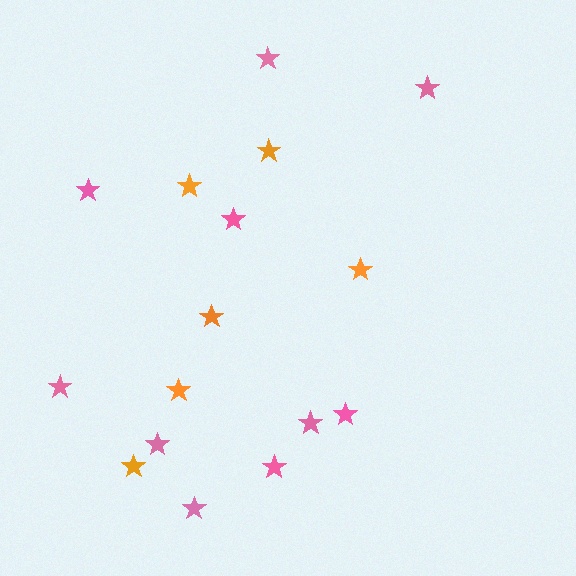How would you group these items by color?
There are 2 groups: one group of pink stars (10) and one group of orange stars (6).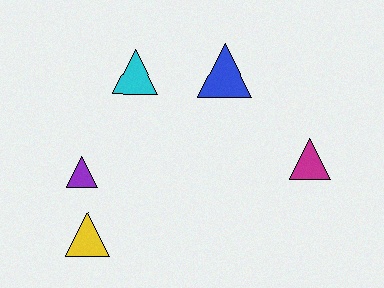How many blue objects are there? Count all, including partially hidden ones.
There is 1 blue object.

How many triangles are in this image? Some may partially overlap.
There are 5 triangles.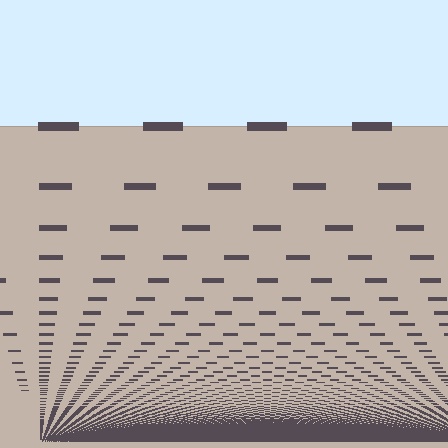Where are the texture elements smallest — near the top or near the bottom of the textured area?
Near the bottom.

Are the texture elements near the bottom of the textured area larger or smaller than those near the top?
Smaller. The gradient is inverted — elements near the bottom are smaller and denser.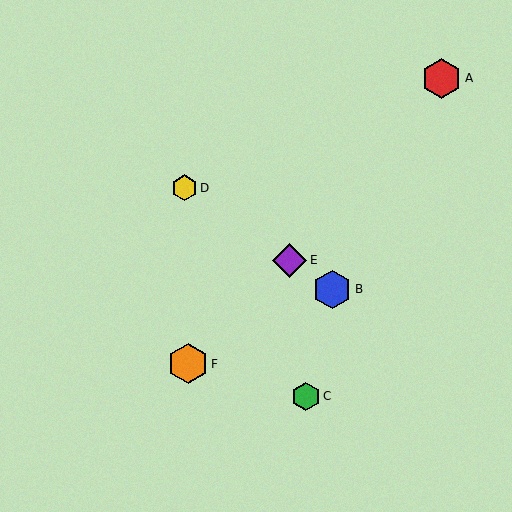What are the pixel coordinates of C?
Object C is at (306, 396).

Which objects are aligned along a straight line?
Objects B, D, E are aligned along a straight line.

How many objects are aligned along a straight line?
3 objects (B, D, E) are aligned along a straight line.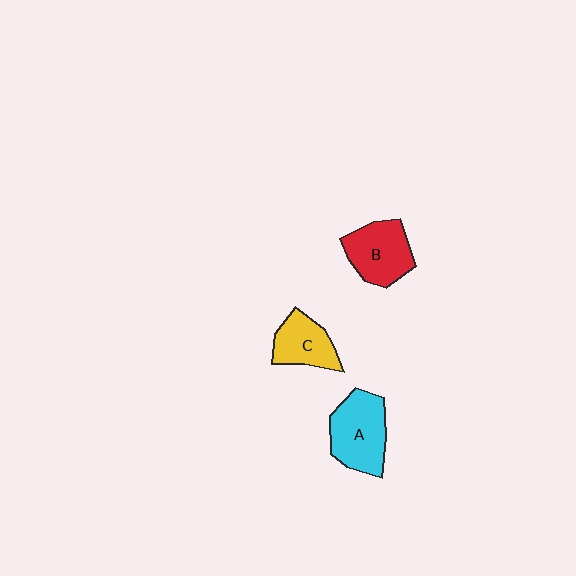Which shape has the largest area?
Shape A (cyan).